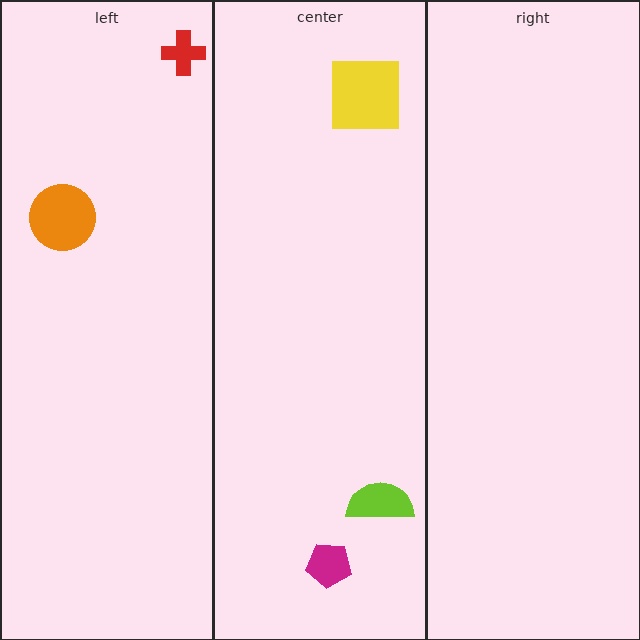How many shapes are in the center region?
3.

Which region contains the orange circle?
The left region.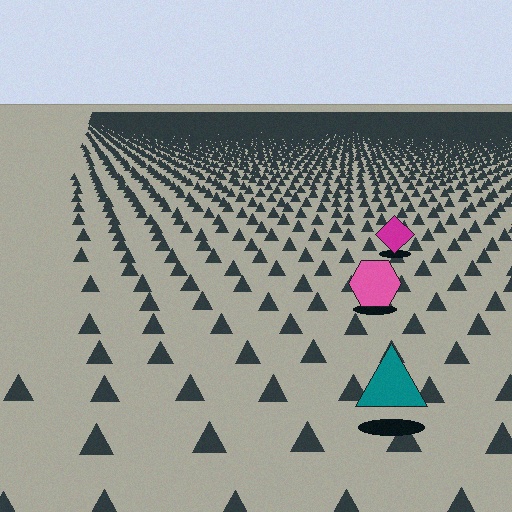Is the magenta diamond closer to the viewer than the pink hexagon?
No. The pink hexagon is closer — you can tell from the texture gradient: the ground texture is coarser near it.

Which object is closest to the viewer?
The teal triangle is closest. The texture marks near it are larger and more spread out.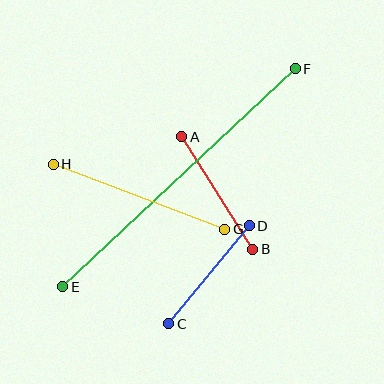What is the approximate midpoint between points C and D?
The midpoint is at approximately (209, 275) pixels.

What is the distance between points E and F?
The distance is approximately 319 pixels.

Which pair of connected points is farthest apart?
Points E and F are farthest apart.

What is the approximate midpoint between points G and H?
The midpoint is at approximately (139, 197) pixels.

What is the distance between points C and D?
The distance is approximately 127 pixels.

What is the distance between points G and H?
The distance is approximately 183 pixels.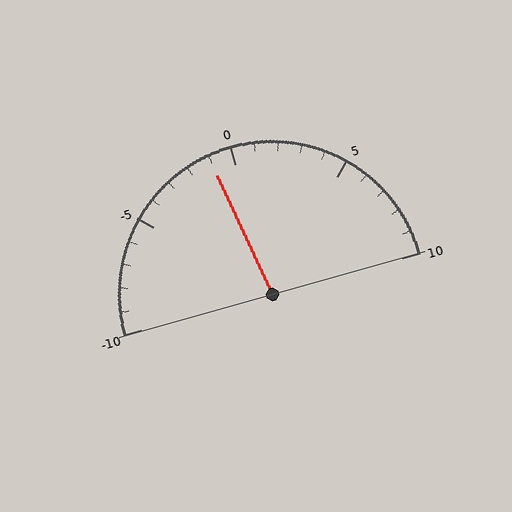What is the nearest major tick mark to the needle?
The nearest major tick mark is 0.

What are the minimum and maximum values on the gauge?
The gauge ranges from -10 to 10.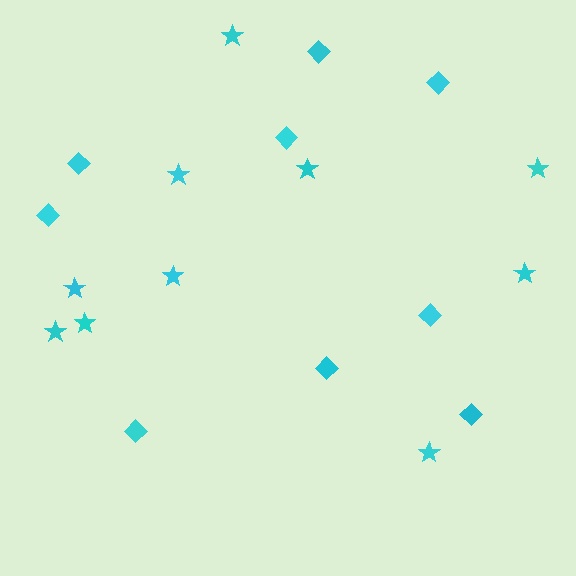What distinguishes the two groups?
There are 2 groups: one group of stars (10) and one group of diamonds (9).